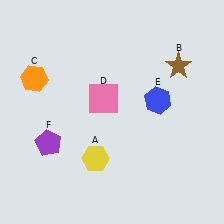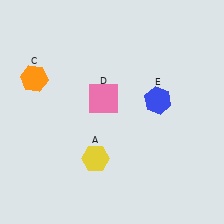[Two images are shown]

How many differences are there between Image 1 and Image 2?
There are 2 differences between the two images.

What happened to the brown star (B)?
The brown star (B) was removed in Image 2. It was in the top-right area of Image 1.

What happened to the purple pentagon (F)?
The purple pentagon (F) was removed in Image 2. It was in the bottom-left area of Image 1.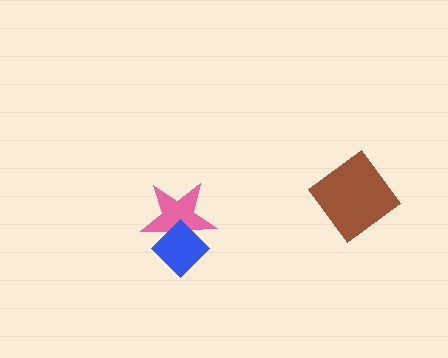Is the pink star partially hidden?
Yes, it is partially covered by another shape.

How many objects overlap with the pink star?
1 object overlaps with the pink star.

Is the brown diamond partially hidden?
No, no other shape covers it.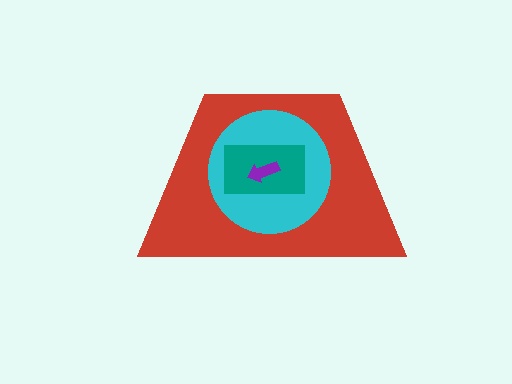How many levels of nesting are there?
4.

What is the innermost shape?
The purple arrow.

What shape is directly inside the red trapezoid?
The cyan circle.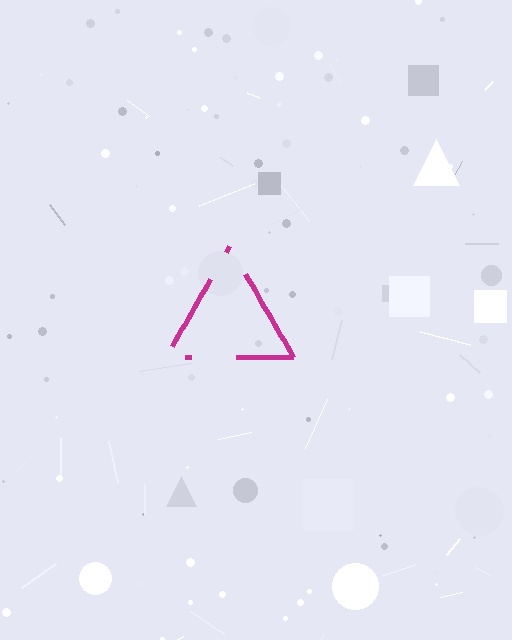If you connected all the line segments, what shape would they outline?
They would outline a triangle.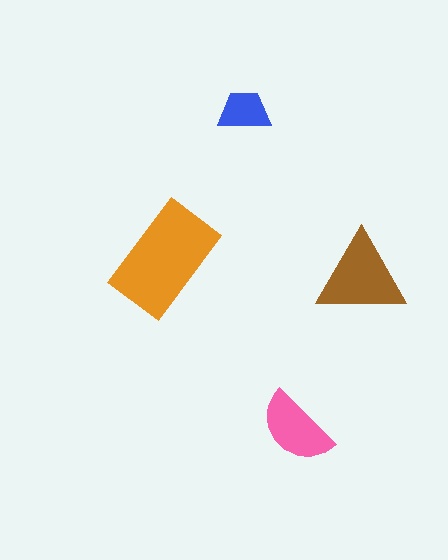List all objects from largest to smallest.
The orange rectangle, the brown triangle, the pink semicircle, the blue trapezoid.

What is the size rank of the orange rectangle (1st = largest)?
1st.